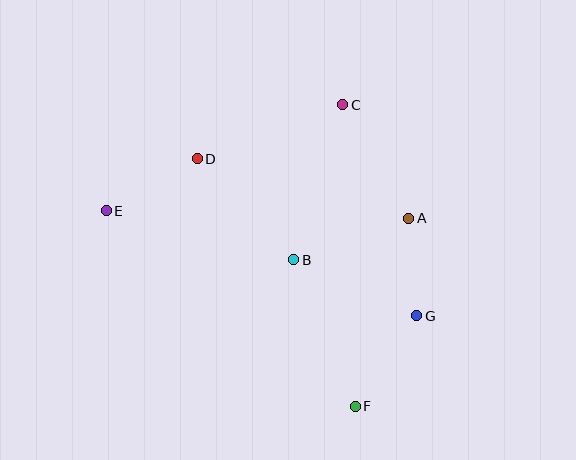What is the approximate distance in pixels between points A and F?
The distance between A and F is approximately 196 pixels.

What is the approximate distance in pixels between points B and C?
The distance between B and C is approximately 163 pixels.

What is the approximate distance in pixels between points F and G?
The distance between F and G is approximately 109 pixels.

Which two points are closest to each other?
Points A and G are closest to each other.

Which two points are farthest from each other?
Points E and G are farthest from each other.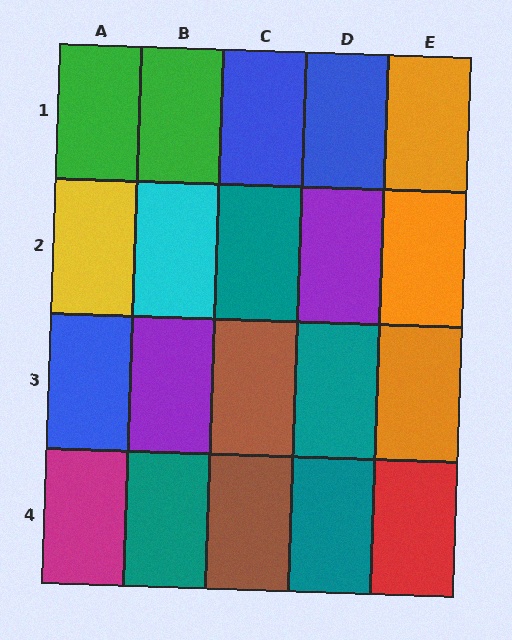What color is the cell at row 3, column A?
Blue.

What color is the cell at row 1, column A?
Green.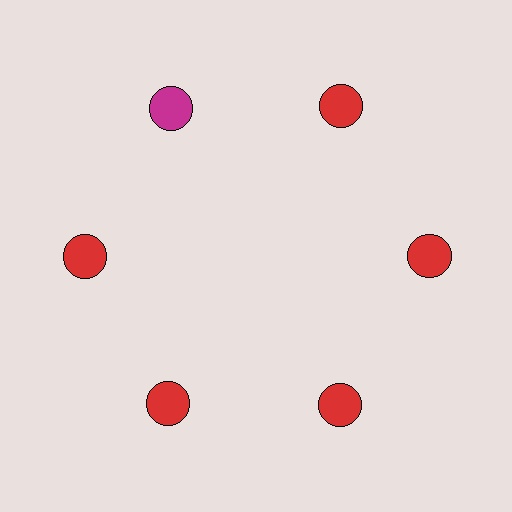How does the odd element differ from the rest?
It has a different color: magenta instead of red.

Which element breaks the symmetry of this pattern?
The magenta circle at roughly the 11 o'clock position breaks the symmetry. All other shapes are red circles.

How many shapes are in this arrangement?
There are 6 shapes arranged in a ring pattern.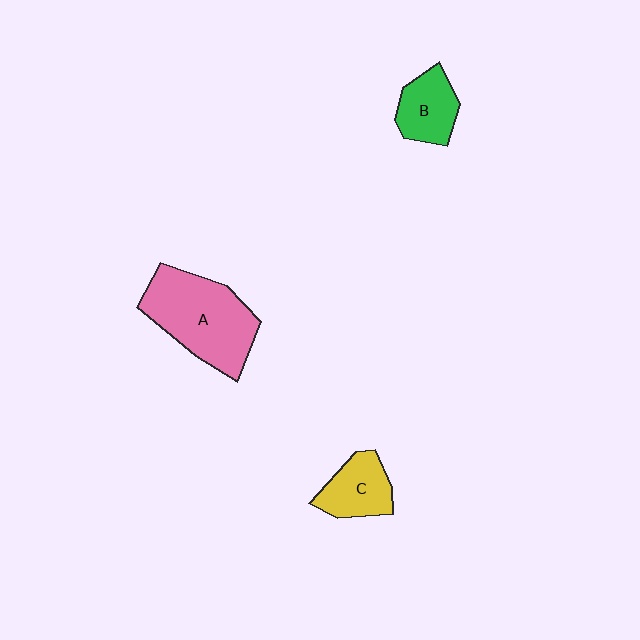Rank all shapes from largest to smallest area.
From largest to smallest: A (pink), C (yellow), B (green).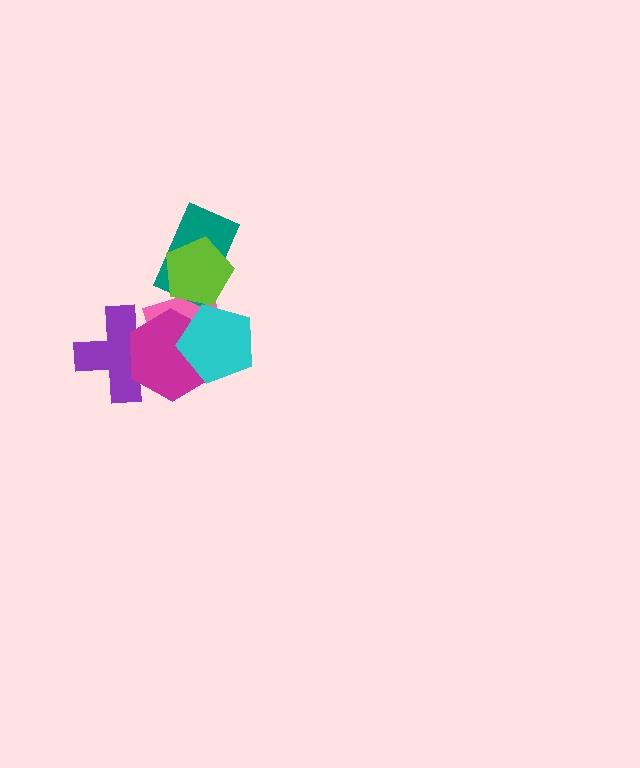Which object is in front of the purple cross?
The magenta hexagon is in front of the purple cross.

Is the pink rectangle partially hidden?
Yes, it is partially covered by another shape.